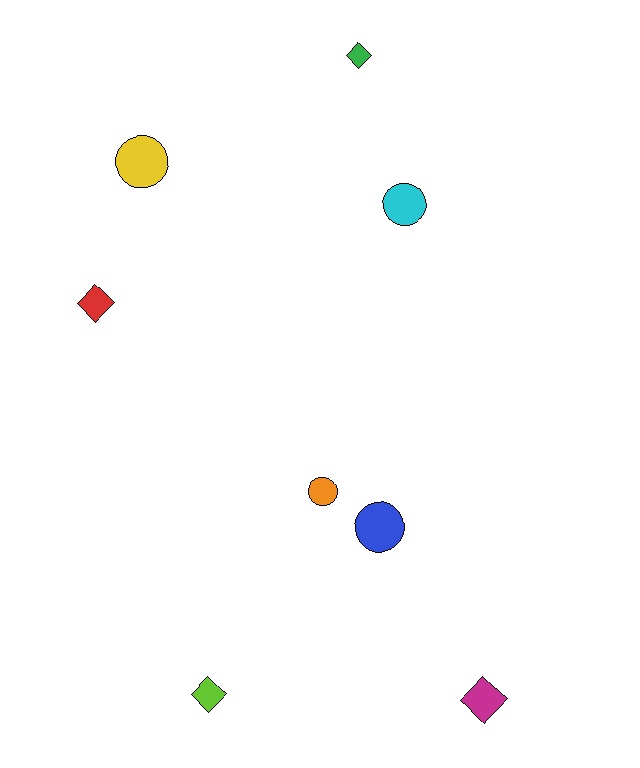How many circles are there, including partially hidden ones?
There are 4 circles.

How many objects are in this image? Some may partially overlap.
There are 8 objects.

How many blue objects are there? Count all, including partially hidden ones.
There is 1 blue object.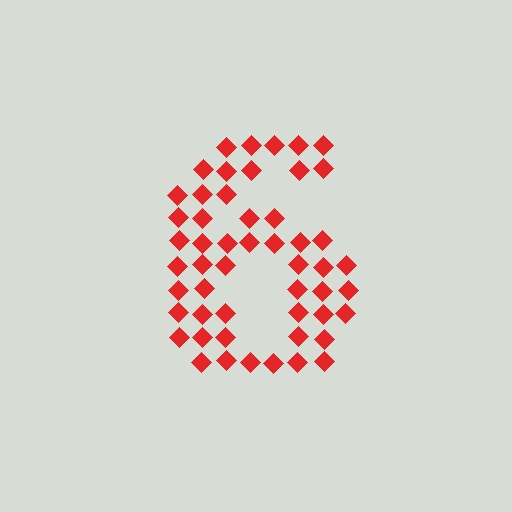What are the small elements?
The small elements are diamonds.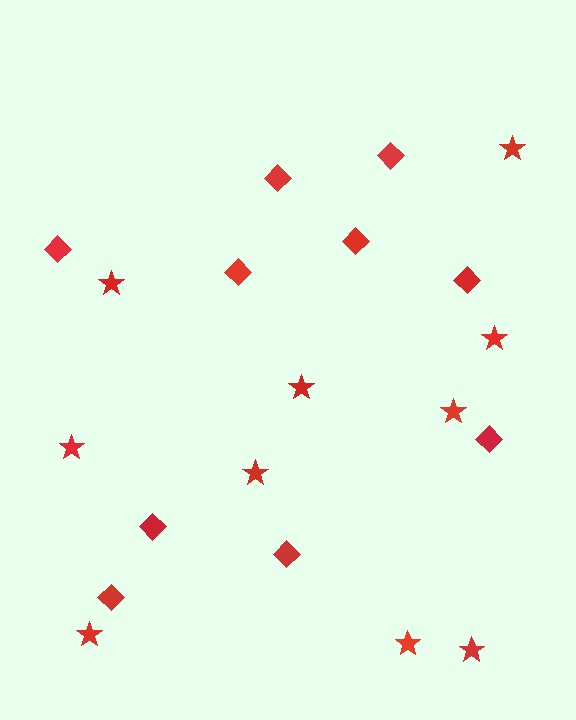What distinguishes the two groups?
There are 2 groups: one group of diamonds (10) and one group of stars (10).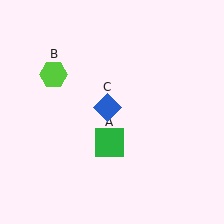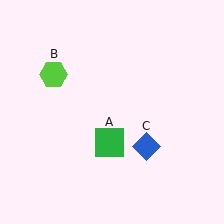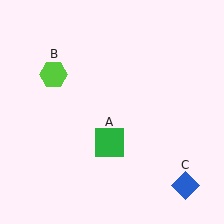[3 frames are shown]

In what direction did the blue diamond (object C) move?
The blue diamond (object C) moved down and to the right.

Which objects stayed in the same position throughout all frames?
Green square (object A) and lime hexagon (object B) remained stationary.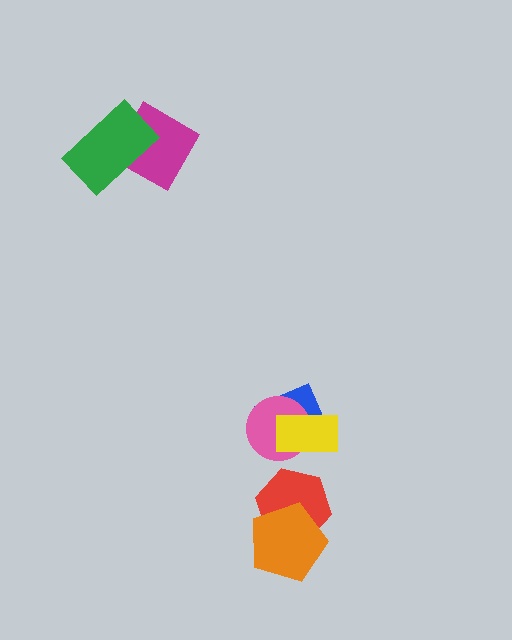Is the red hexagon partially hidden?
Yes, it is partially covered by another shape.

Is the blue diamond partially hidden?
Yes, it is partially covered by another shape.